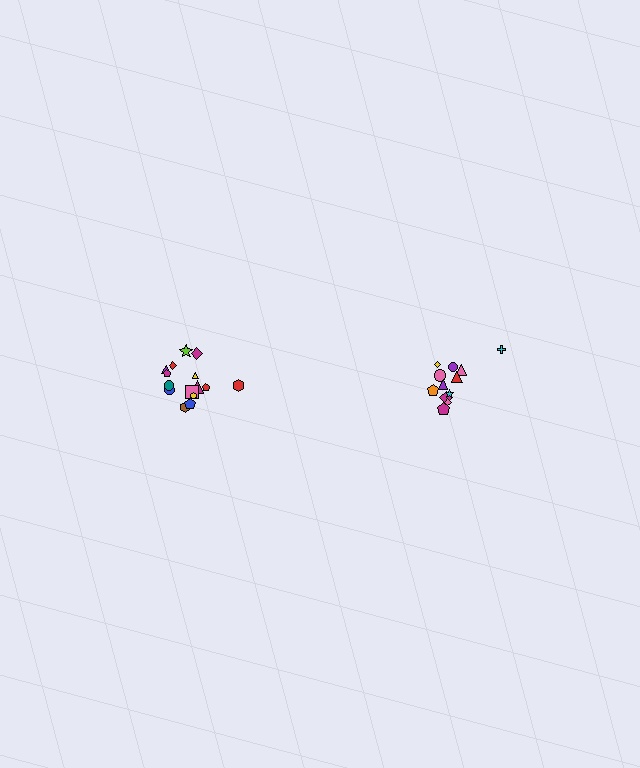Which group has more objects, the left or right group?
The left group.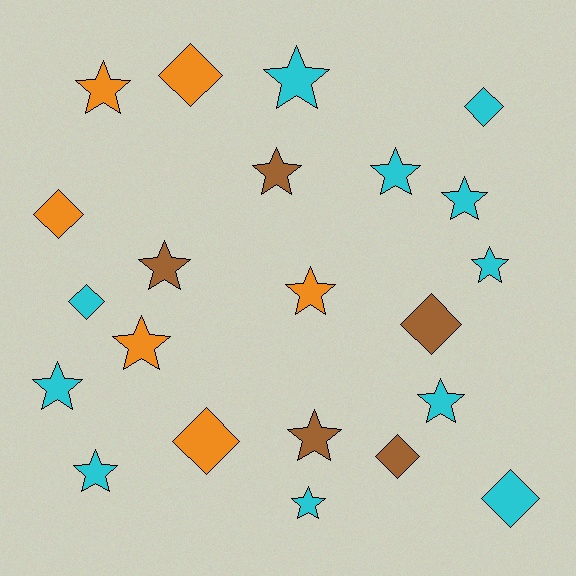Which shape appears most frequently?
Star, with 14 objects.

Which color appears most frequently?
Cyan, with 11 objects.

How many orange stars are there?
There are 3 orange stars.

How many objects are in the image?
There are 22 objects.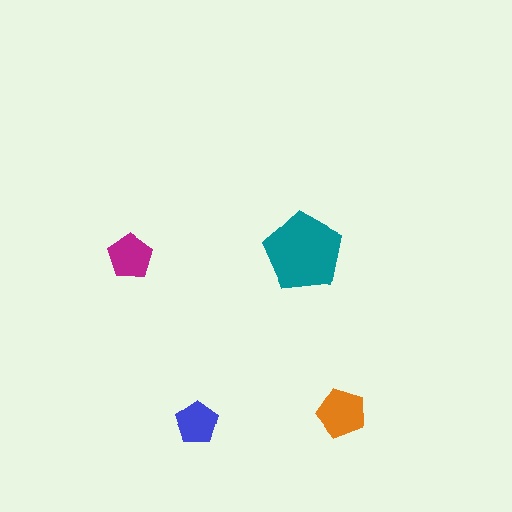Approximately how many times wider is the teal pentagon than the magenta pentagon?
About 2 times wider.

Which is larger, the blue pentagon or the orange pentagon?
The orange one.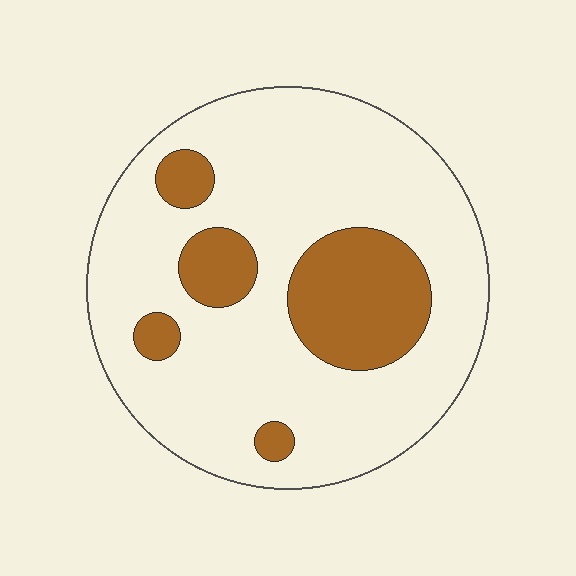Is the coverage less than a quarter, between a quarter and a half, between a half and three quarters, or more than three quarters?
Less than a quarter.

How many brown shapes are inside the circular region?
5.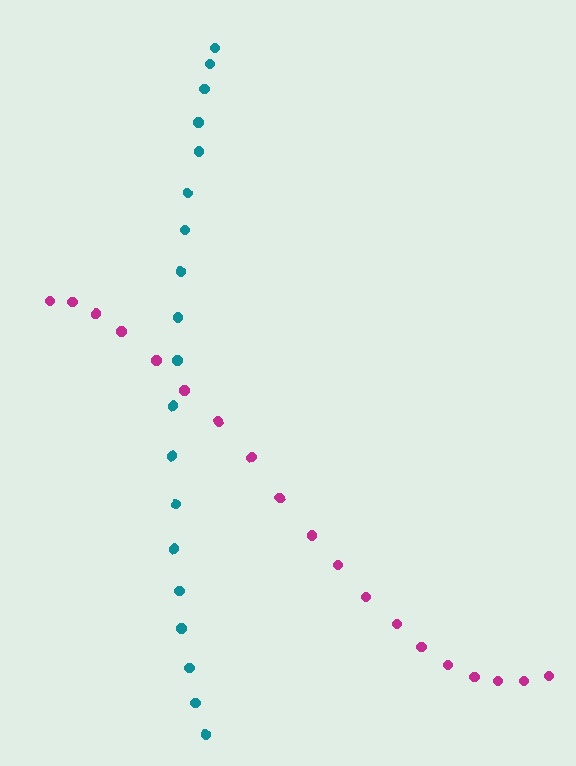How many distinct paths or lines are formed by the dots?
There are 2 distinct paths.